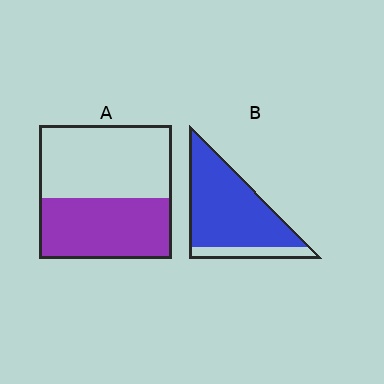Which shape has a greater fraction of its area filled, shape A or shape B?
Shape B.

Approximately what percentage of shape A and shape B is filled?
A is approximately 45% and B is approximately 85%.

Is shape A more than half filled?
No.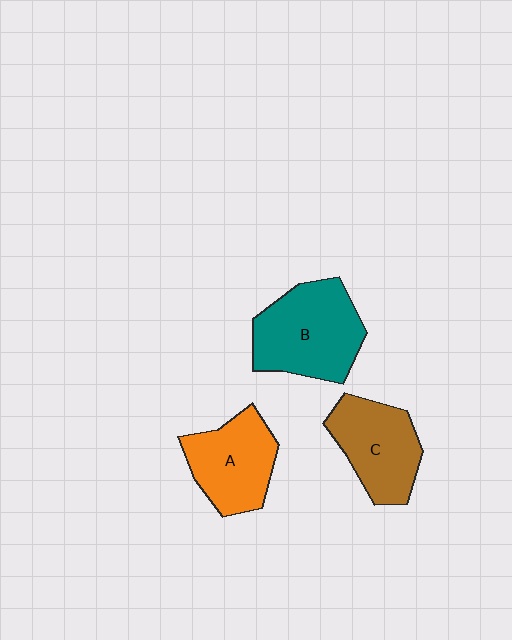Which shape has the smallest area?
Shape A (orange).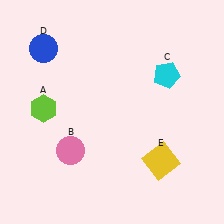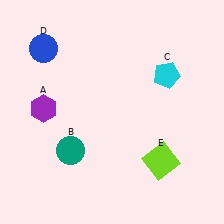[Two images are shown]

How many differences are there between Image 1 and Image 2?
There are 3 differences between the two images.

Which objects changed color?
A changed from lime to purple. B changed from pink to teal. E changed from yellow to lime.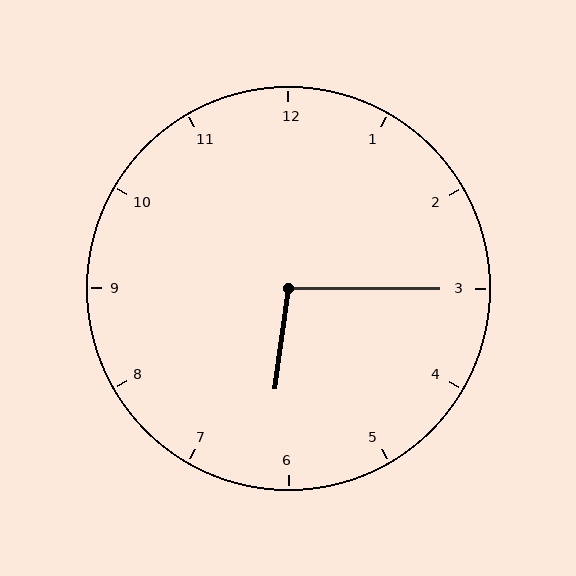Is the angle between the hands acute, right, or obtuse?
It is obtuse.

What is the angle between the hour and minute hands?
Approximately 98 degrees.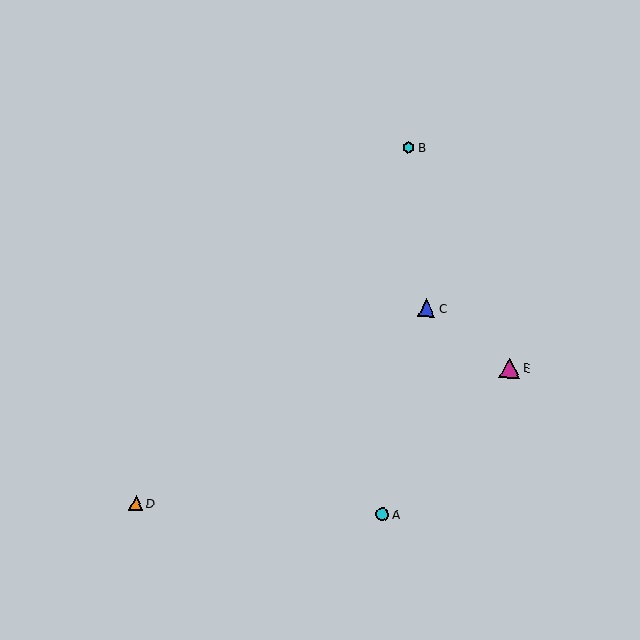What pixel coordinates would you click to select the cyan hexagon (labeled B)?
Click at (408, 148) to select the cyan hexagon B.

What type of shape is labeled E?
Shape E is a magenta triangle.